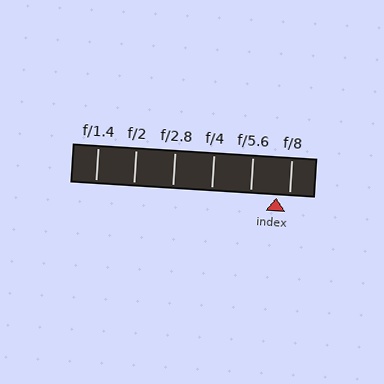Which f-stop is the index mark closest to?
The index mark is closest to f/8.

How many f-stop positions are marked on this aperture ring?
There are 6 f-stop positions marked.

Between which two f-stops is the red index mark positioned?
The index mark is between f/5.6 and f/8.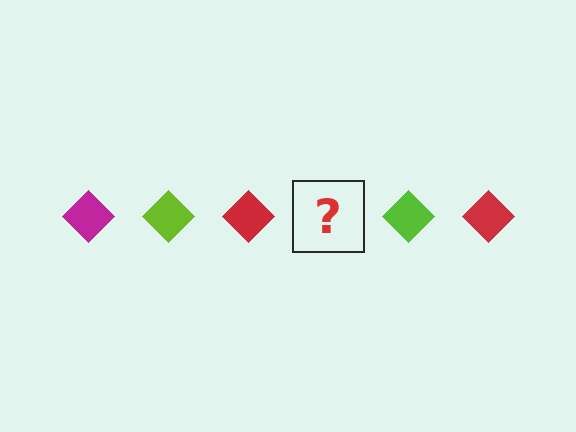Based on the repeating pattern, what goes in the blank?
The blank should be a magenta diamond.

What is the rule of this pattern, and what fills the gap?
The rule is that the pattern cycles through magenta, lime, red diamonds. The gap should be filled with a magenta diamond.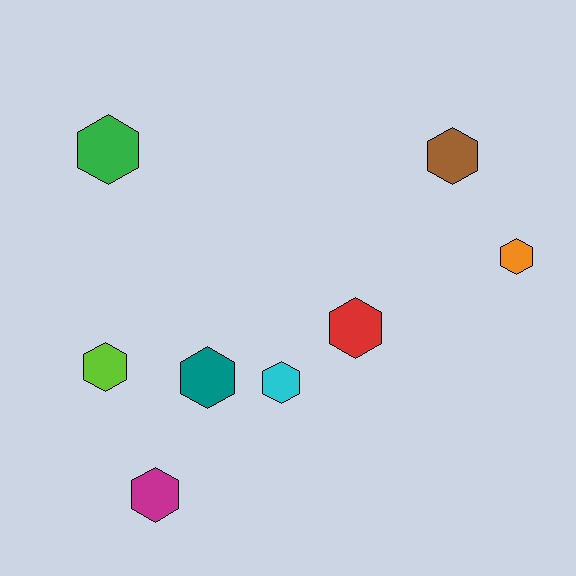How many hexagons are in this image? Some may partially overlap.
There are 8 hexagons.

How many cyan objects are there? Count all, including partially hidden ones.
There is 1 cyan object.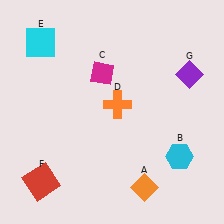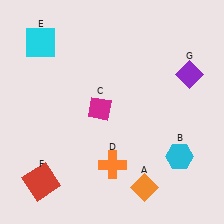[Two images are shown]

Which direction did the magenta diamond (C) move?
The magenta diamond (C) moved down.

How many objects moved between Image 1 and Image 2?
2 objects moved between the two images.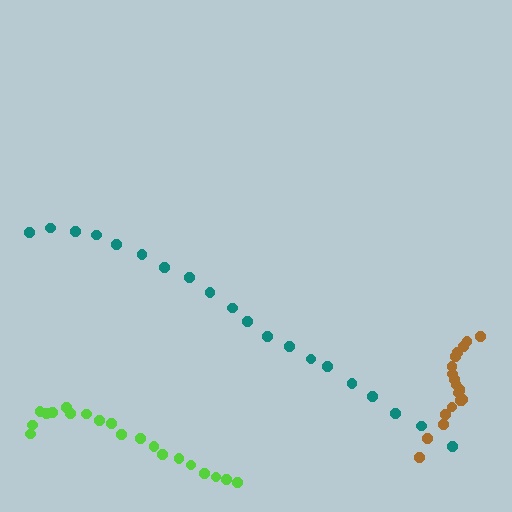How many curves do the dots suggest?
There are 3 distinct paths.